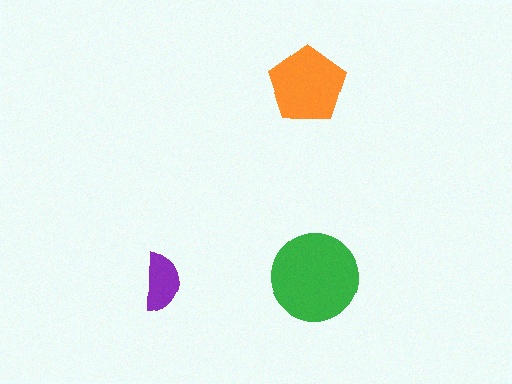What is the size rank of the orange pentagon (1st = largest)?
2nd.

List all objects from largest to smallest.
The green circle, the orange pentagon, the purple semicircle.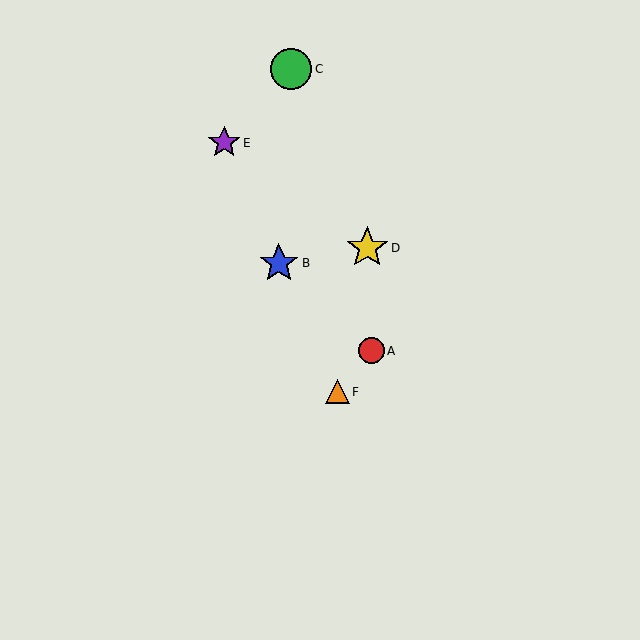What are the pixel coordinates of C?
Object C is at (291, 69).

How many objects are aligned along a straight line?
3 objects (B, E, F) are aligned along a straight line.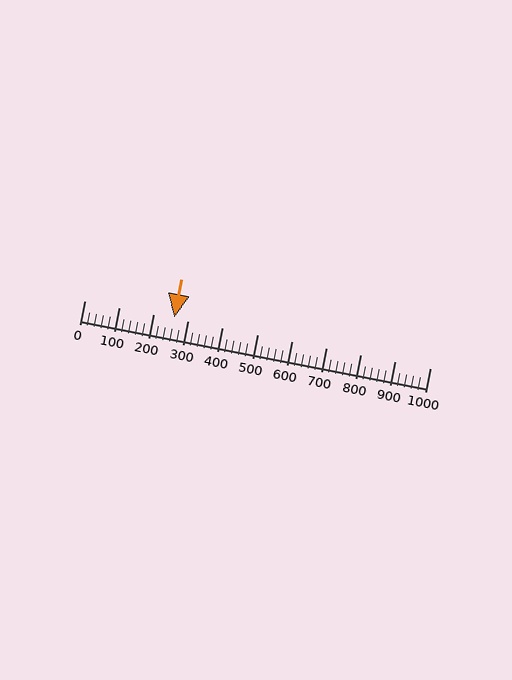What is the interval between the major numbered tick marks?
The major tick marks are spaced 100 units apart.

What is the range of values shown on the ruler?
The ruler shows values from 0 to 1000.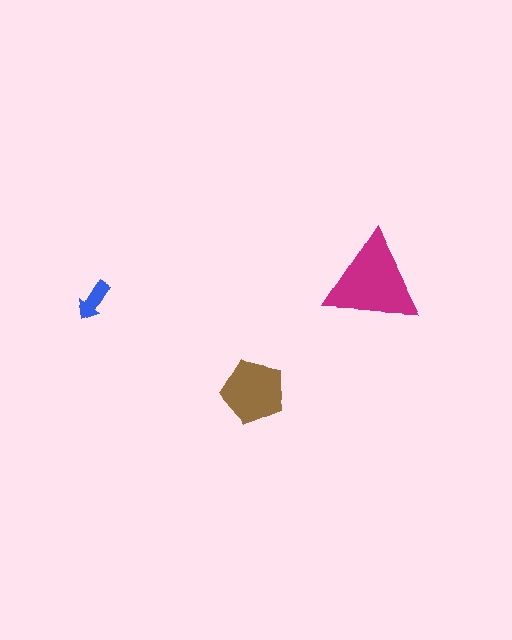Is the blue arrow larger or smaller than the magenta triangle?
Smaller.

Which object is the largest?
The magenta triangle.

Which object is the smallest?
The blue arrow.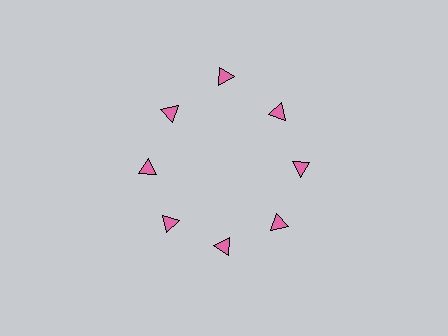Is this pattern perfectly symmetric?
No. The 8 pink triangles are arranged in a ring, but one element near the 12 o'clock position is pushed outward from the center, breaking the 8-fold rotational symmetry.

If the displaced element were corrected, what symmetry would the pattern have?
It would have 8-fold rotational symmetry — the pattern would map onto itself every 45 degrees.